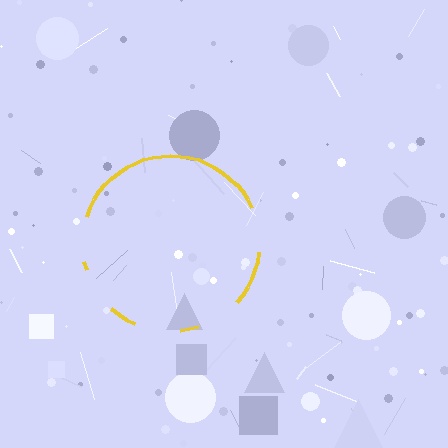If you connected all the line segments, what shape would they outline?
They would outline a circle.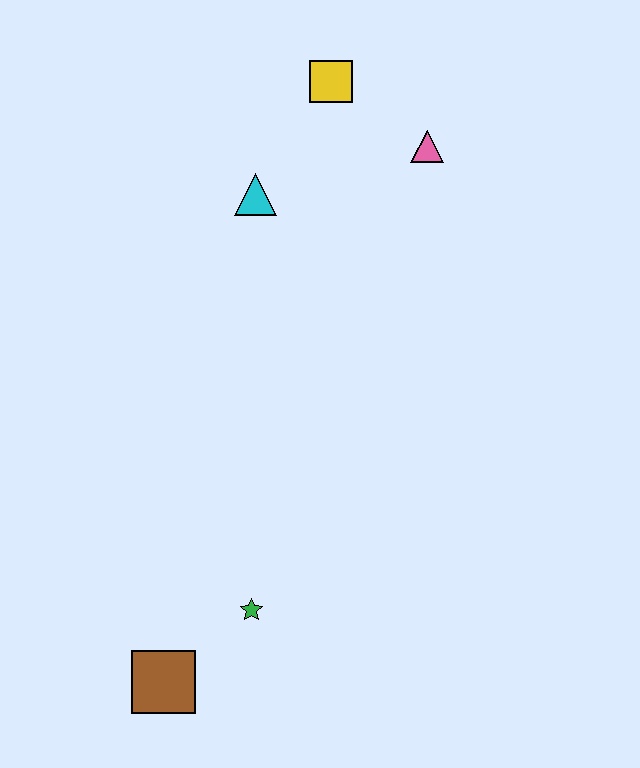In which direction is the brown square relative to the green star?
The brown square is to the left of the green star.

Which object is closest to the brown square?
The green star is closest to the brown square.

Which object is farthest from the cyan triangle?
The brown square is farthest from the cyan triangle.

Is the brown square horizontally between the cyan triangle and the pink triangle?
No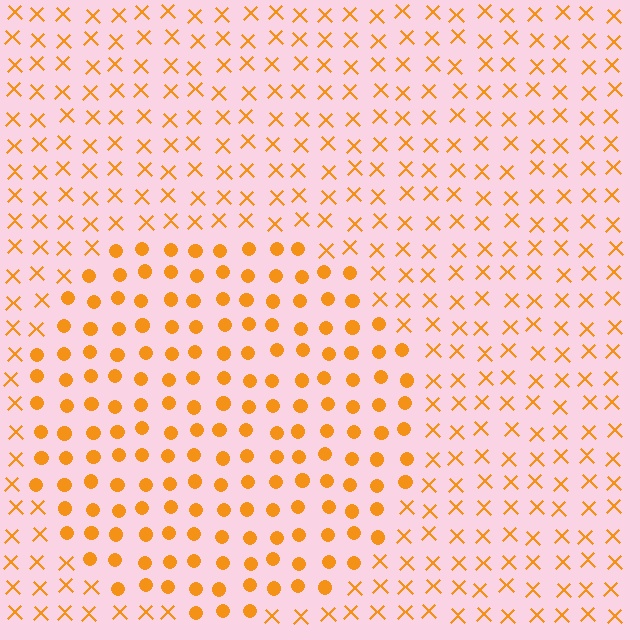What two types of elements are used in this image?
The image uses circles inside the circle region and X marks outside it.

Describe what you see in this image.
The image is filled with small orange elements arranged in a uniform grid. A circle-shaped region contains circles, while the surrounding area contains X marks. The boundary is defined purely by the change in element shape.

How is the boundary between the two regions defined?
The boundary is defined by a change in element shape: circles inside vs. X marks outside. All elements share the same color and spacing.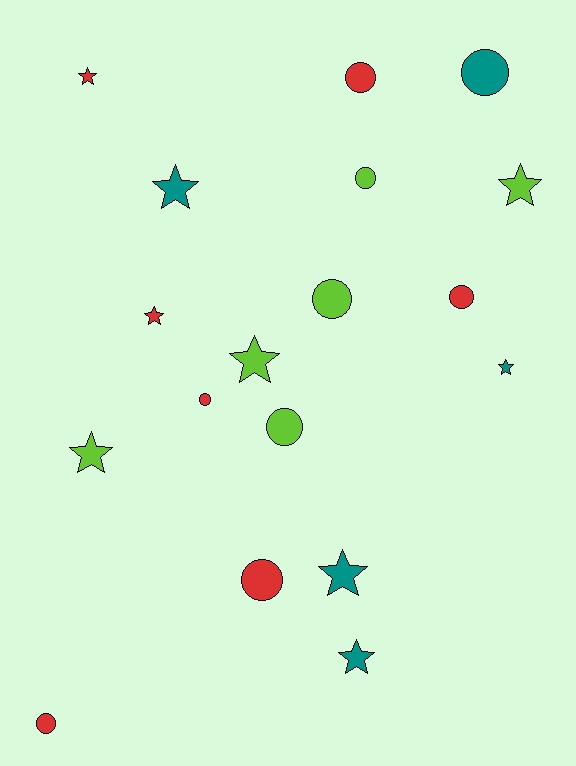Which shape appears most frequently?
Circle, with 9 objects.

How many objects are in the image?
There are 18 objects.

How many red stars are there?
There are 2 red stars.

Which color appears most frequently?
Red, with 7 objects.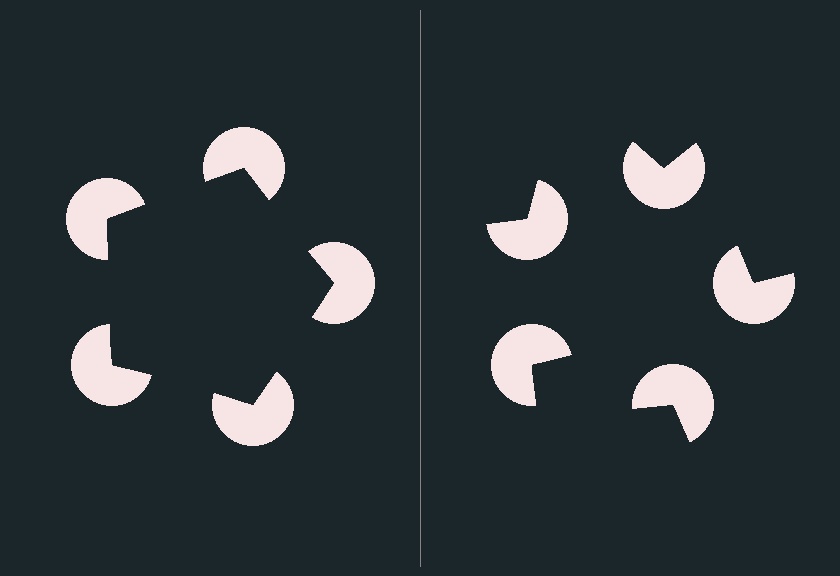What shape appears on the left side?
An illusory pentagon.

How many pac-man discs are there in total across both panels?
10 — 5 on each side.